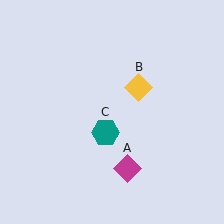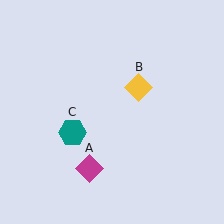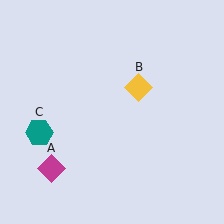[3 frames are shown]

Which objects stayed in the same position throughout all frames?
Yellow diamond (object B) remained stationary.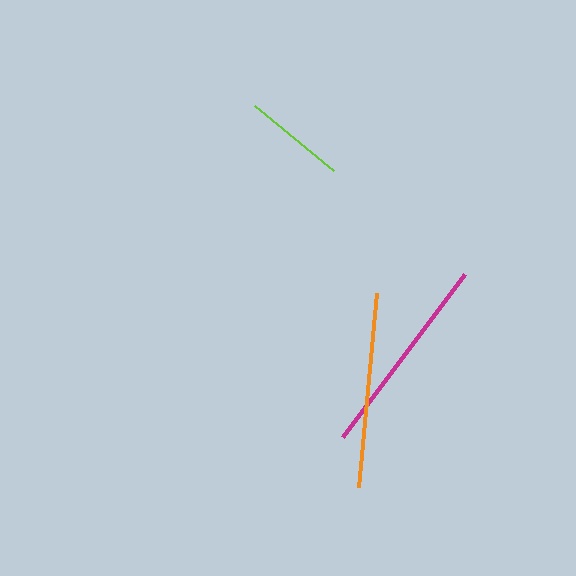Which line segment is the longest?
The magenta line is the longest at approximately 204 pixels.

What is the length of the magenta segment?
The magenta segment is approximately 204 pixels long.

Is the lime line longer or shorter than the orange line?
The orange line is longer than the lime line.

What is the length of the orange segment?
The orange segment is approximately 194 pixels long.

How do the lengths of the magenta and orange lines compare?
The magenta and orange lines are approximately the same length.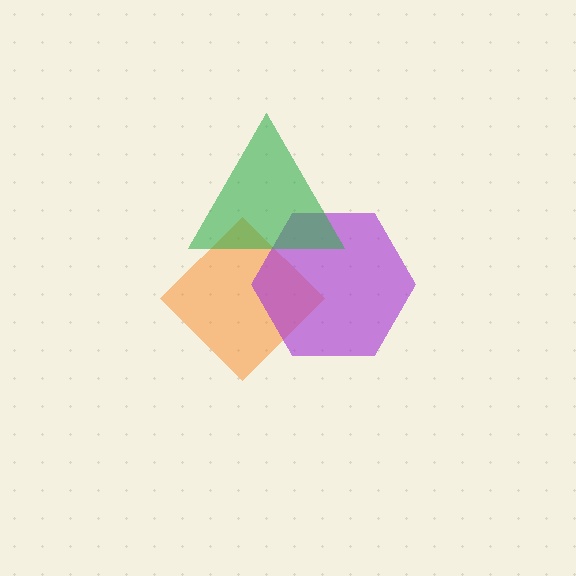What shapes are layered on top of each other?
The layered shapes are: an orange diamond, a purple hexagon, a green triangle.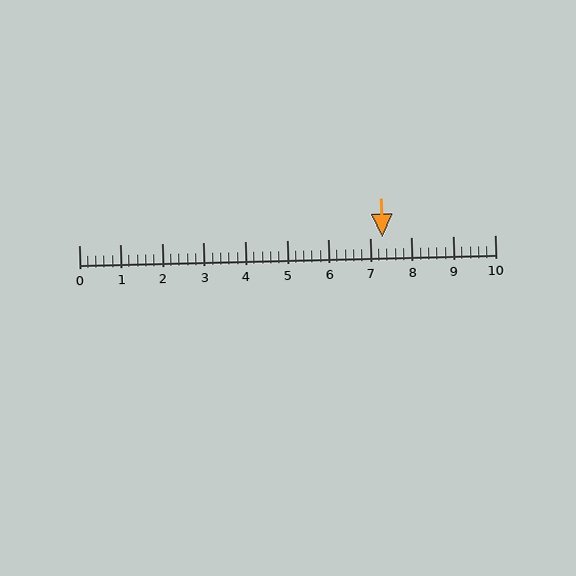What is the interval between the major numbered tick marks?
The major tick marks are spaced 1 units apart.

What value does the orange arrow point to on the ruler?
The orange arrow points to approximately 7.3.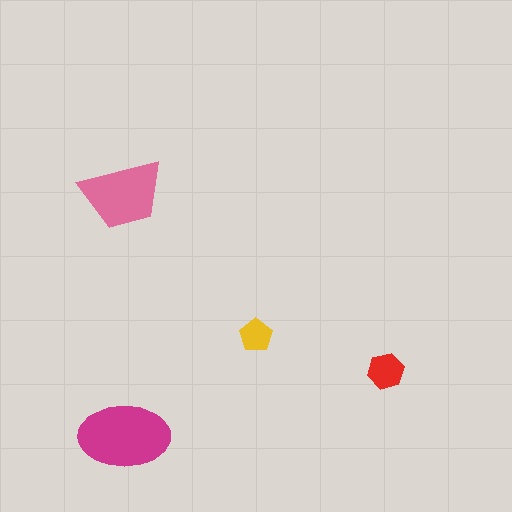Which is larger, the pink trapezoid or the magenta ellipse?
The magenta ellipse.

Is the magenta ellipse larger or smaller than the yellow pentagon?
Larger.